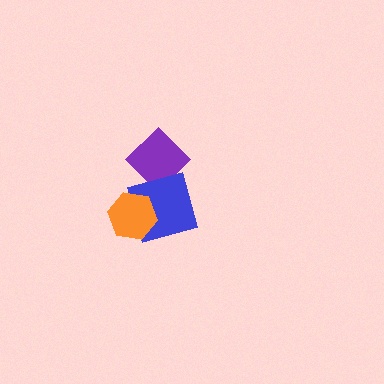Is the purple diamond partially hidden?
Yes, it is partially covered by another shape.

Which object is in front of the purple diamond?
The blue square is in front of the purple diamond.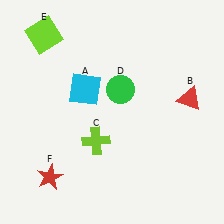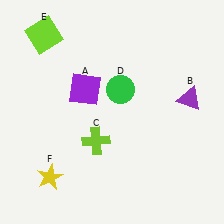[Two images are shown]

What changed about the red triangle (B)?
In Image 1, B is red. In Image 2, it changed to purple.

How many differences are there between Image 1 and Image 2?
There are 3 differences between the two images.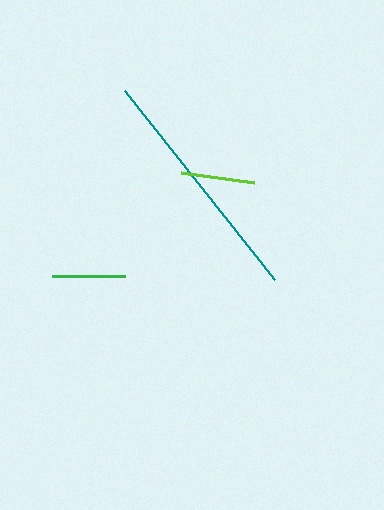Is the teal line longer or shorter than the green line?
The teal line is longer than the green line.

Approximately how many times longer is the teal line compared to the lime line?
The teal line is approximately 3.3 times the length of the lime line.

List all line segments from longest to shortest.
From longest to shortest: teal, lime, green.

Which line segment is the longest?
The teal line is the longest at approximately 242 pixels.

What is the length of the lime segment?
The lime segment is approximately 74 pixels long.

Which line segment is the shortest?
The green line is the shortest at approximately 73 pixels.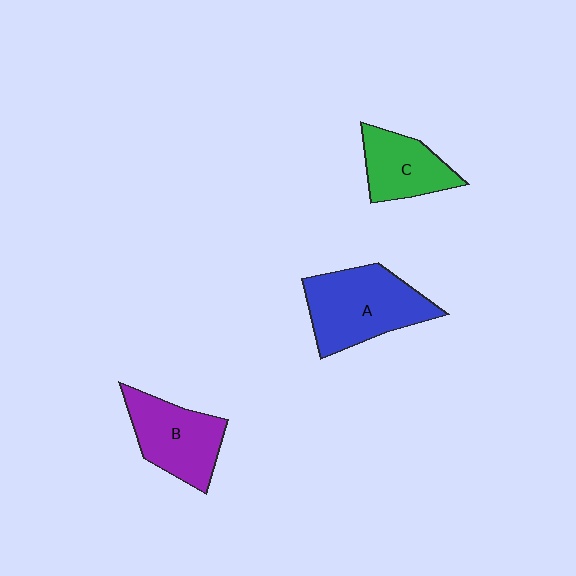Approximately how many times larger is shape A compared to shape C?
Approximately 1.6 times.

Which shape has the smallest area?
Shape C (green).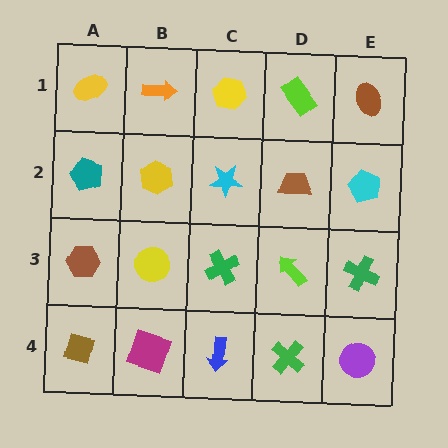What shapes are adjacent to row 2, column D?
A lime rectangle (row 1, column D), a lime arrow (row 3, column D), a cyan star (row 2, column C), a cyan pentagon (row 2, column E).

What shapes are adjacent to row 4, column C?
A green cross (row 3, column C), a magenta square (row 4, column B), a green cross (row 4, column D).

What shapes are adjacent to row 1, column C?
A cyan star (row 2, column C), an orange arrow (row 1, column B), a lime rectangle (row 1, column D).